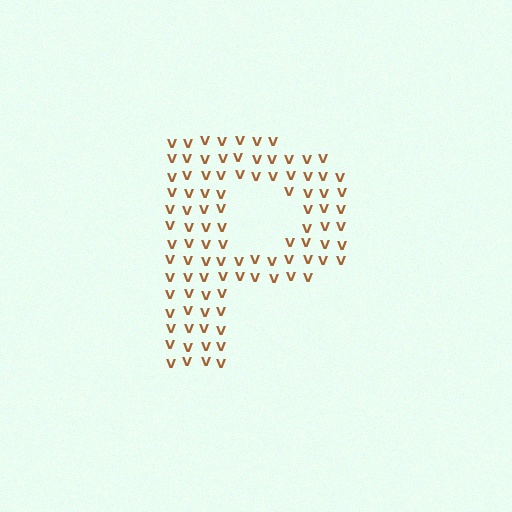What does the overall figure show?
The overall figure shows the letter P.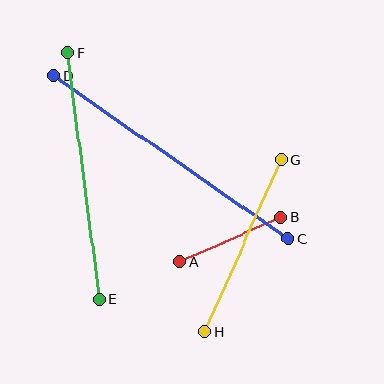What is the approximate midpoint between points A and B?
The midpoint is at approximately (230, 240) pixels.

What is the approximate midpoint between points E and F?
The midpoint is at approximately (83, 176) pixels.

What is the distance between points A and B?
The distance is approximately 111 pixels.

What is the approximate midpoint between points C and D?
The midpoint is at approximately (171, 157) pixels.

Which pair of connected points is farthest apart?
Points C and D are farthest apart.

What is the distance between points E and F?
The distance is approximately 248 pixels.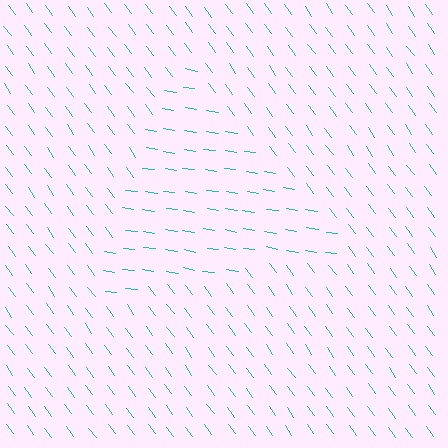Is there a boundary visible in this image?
Yes, there is a texture boundary formed by a change in line orientation.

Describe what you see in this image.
The image is filled with small cyan line segments. A triangle region in the image has lines oriented differently from the surrounding lines, creating a visible texture boundary.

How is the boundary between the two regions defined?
The boundary is defined purely by a change in line orientation (approximately 45 degrees difference). All lines are the same color and thickness.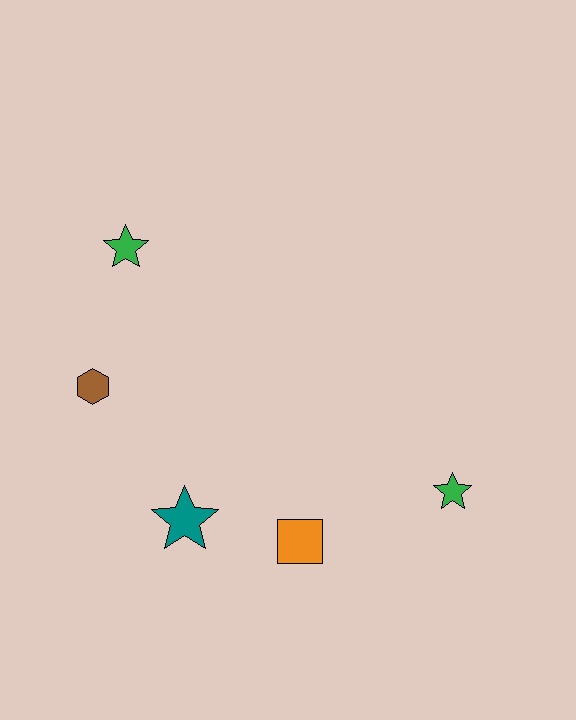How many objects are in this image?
There are 5 objects.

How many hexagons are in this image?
There is 1 hexagon.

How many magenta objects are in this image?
There are no magenta objects.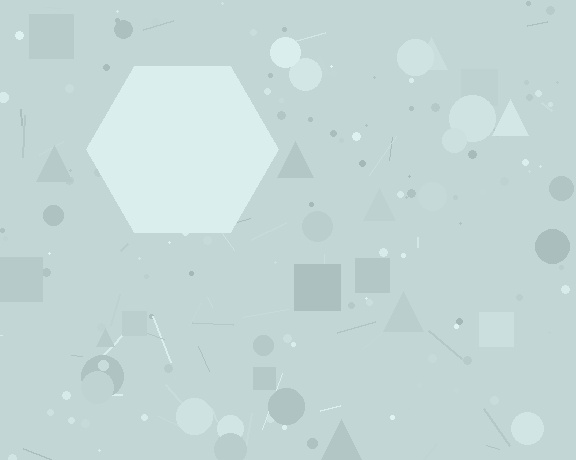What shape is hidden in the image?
A hexagon is hidden in the image.